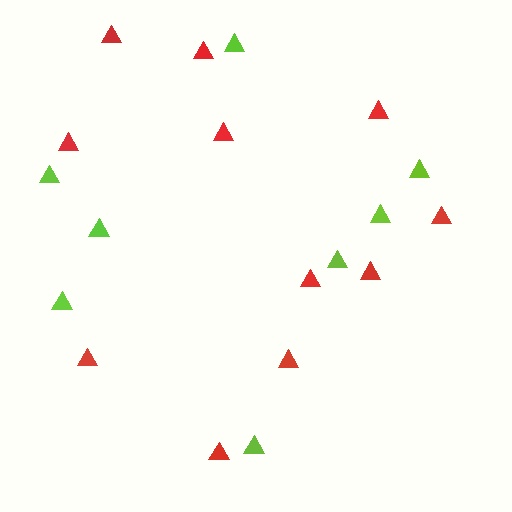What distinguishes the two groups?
There are 2 groups: one group of lime triangles (8) and one group of red triangles (11).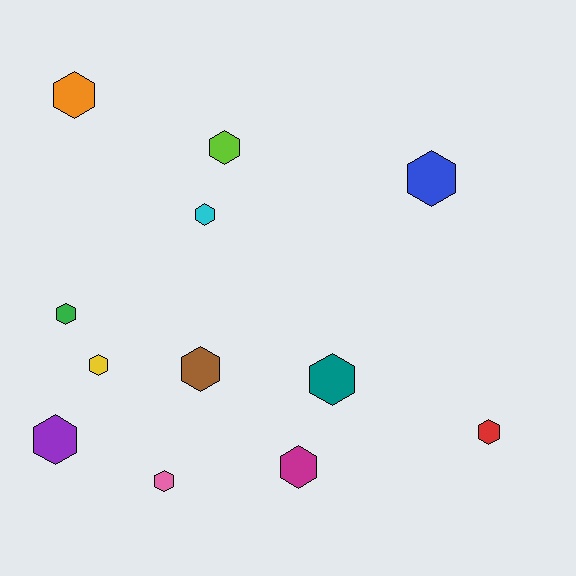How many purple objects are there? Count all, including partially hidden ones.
There is 1 purple object.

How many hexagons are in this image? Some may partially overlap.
There are 12 hexagons.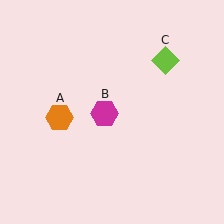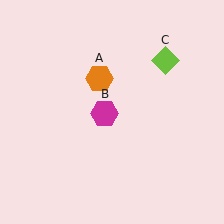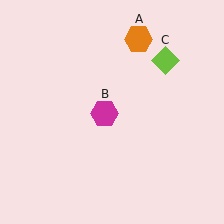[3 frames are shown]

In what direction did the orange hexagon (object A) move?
The orange hexagon (object A) moved up and to the right.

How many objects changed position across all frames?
1 object changed position: orange hexagon (object A).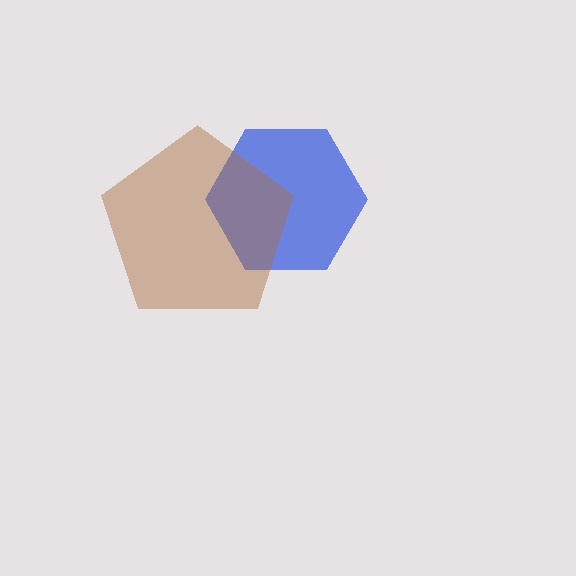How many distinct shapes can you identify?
There are 2 distinct shapes: a blue hexagon, a brown pentagon.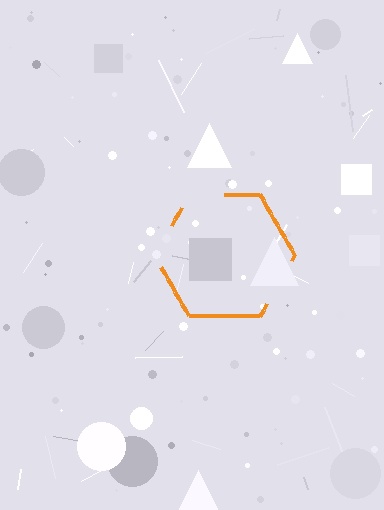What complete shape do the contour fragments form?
The contour fragments form a hexagon.